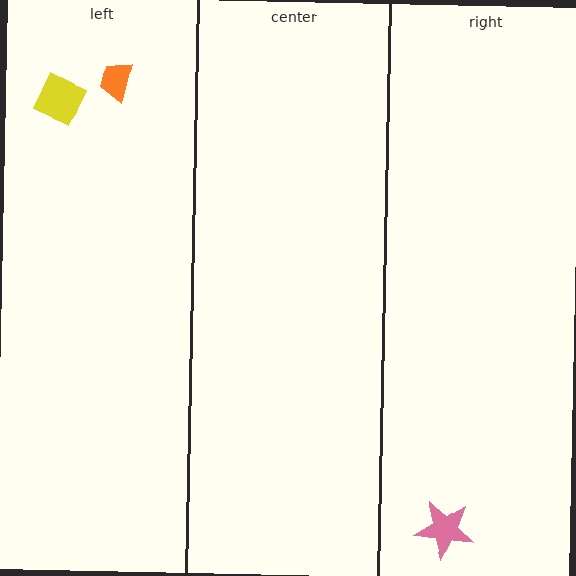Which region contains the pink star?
The right region.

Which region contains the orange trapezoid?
The left region.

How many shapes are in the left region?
2.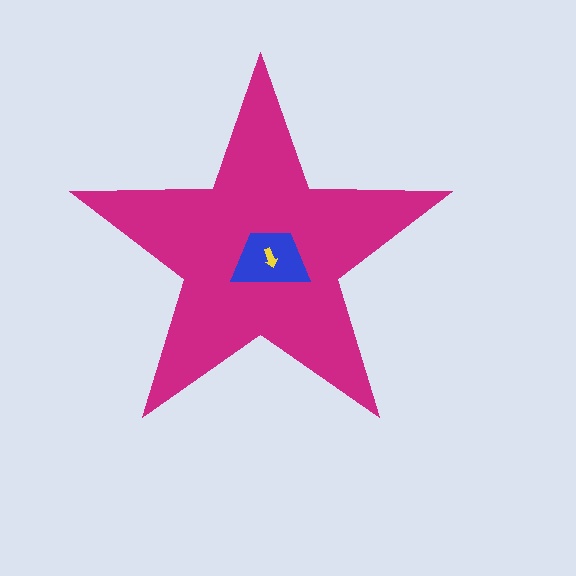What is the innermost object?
The yellow arrow.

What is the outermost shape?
The magenta star.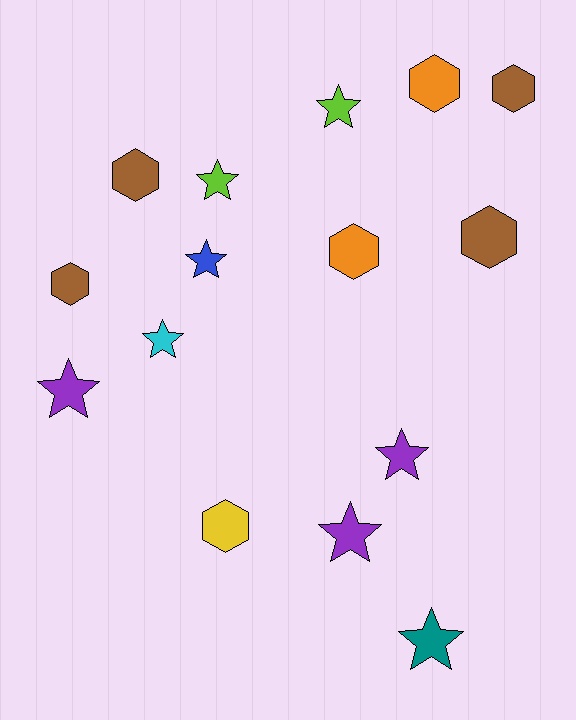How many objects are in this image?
There are 15 objects.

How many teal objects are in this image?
There is 1 teal object.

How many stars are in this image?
There are 8 stars.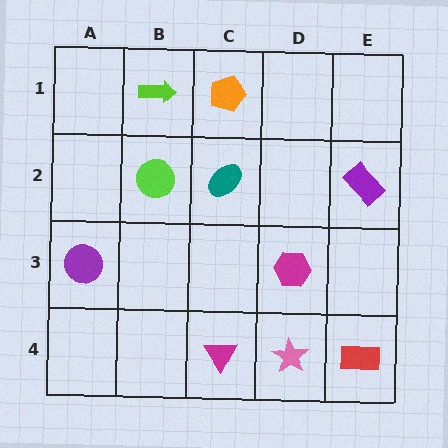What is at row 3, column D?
A magenta hexagon.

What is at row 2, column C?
A teal ellipse.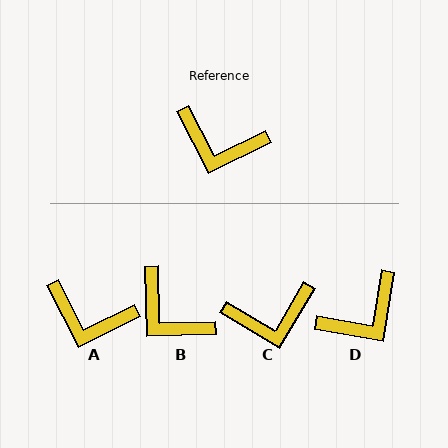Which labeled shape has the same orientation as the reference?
A.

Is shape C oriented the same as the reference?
No, it is off by about 33 degrees.